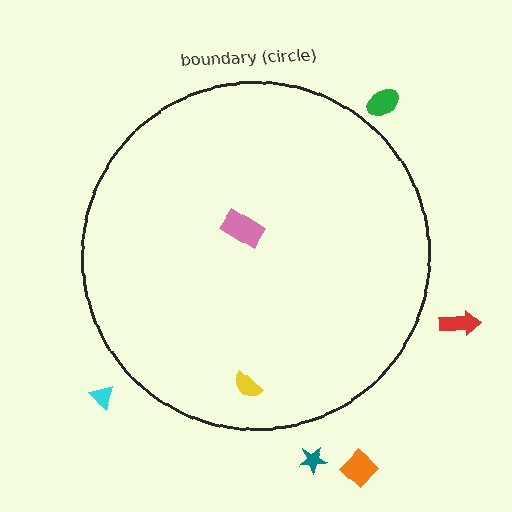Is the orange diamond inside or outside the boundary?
Outside.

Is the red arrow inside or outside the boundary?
Outside.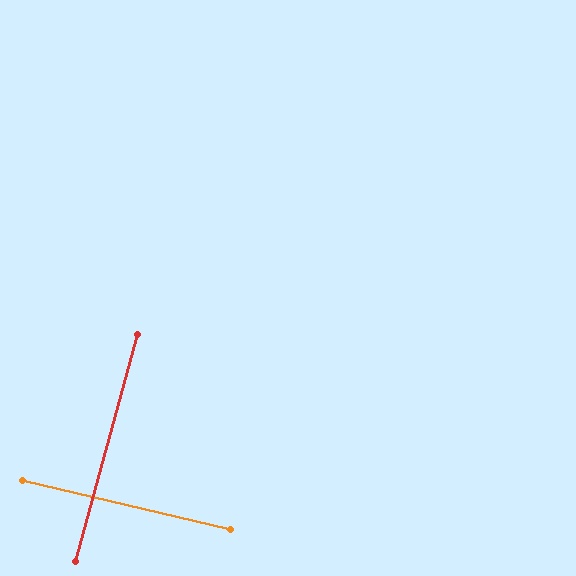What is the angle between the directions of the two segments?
Approximately 88 degrees.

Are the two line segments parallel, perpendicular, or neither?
Perpendicular — they meet at approximately 88°.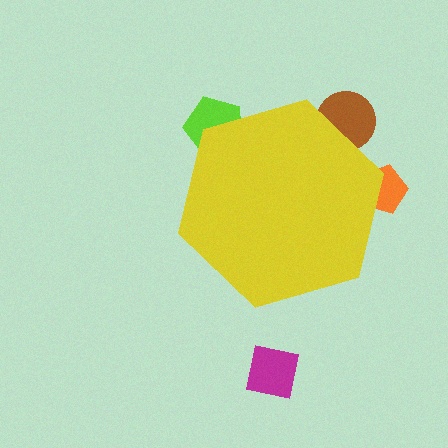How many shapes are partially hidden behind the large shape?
3 shapes are partially hidden.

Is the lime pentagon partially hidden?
Yes, the lime pentagon is partially hidden behind the yellow hexagon.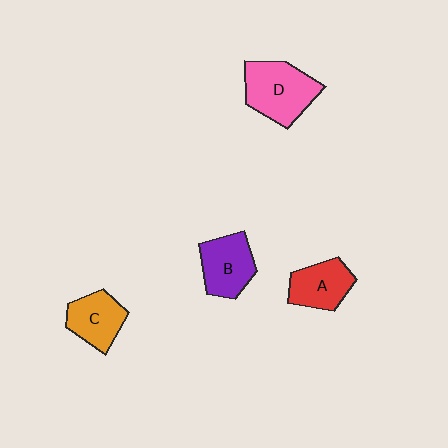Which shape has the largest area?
Shape D (pink).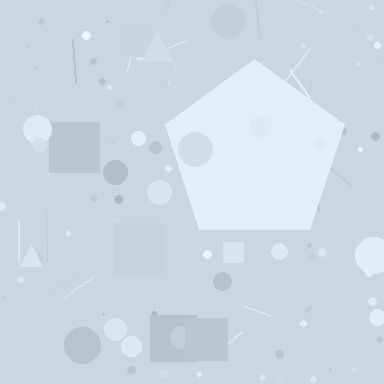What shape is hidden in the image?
A pentagon is hidden in the image.